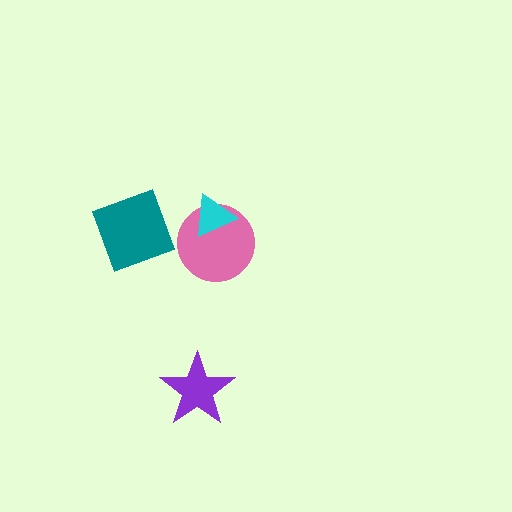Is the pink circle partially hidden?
Yes, it is partially covered by another shape.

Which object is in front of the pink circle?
The cyan triangle is in front of the pink circle.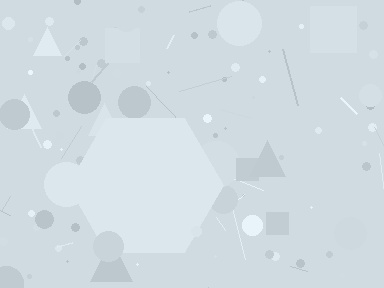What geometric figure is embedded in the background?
A hexagon is embedded in the background.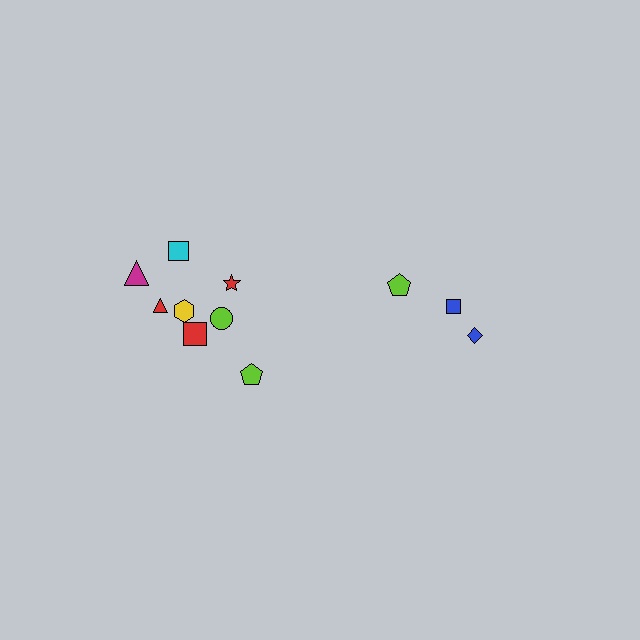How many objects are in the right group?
There are 3 objects.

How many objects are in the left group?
There are 8 objects.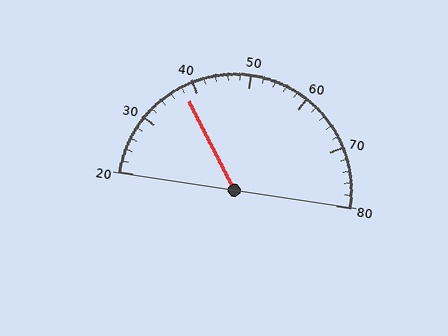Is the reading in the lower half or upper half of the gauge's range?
The reading is in the lower half of the range (20 to 80).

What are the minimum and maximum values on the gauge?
The gauge ranges from 20 to 80.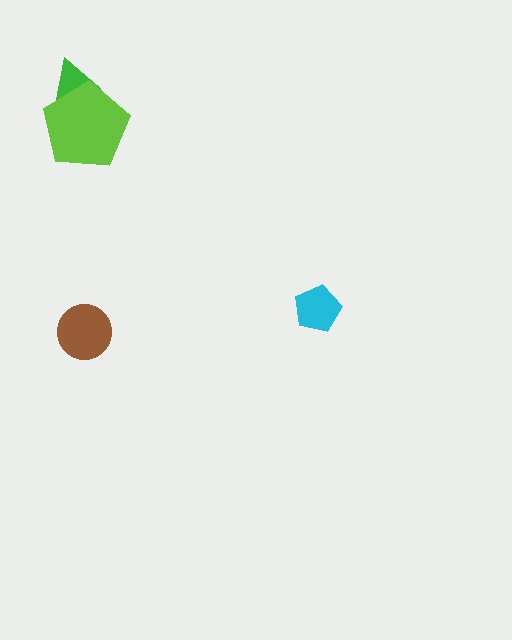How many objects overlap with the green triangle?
1 object overlaps with the green triangle.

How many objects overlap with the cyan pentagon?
0 objects overlap with the cyan pentagon.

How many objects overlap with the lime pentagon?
1 object overlaps with the lime pentagon.